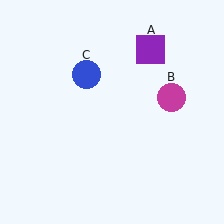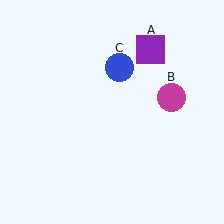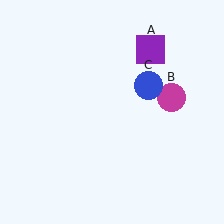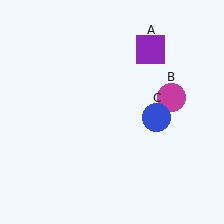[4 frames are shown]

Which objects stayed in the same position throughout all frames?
Purple square (object A) and magenta circle (object B) remained stationary.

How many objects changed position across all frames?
1 object changed position: blue circle (object C).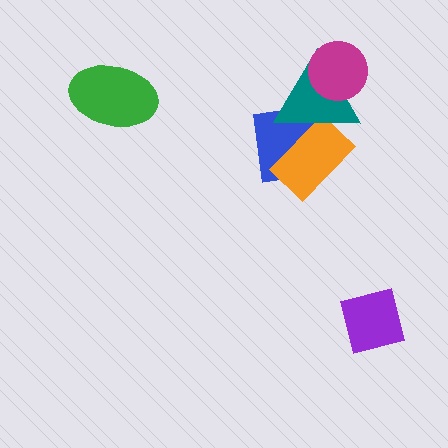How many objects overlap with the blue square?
2 objects overlap with the blue square.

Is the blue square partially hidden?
Yes, it is partially covered by another shape.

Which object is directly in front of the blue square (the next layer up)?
The orange rectangle is directly in front of the blue square.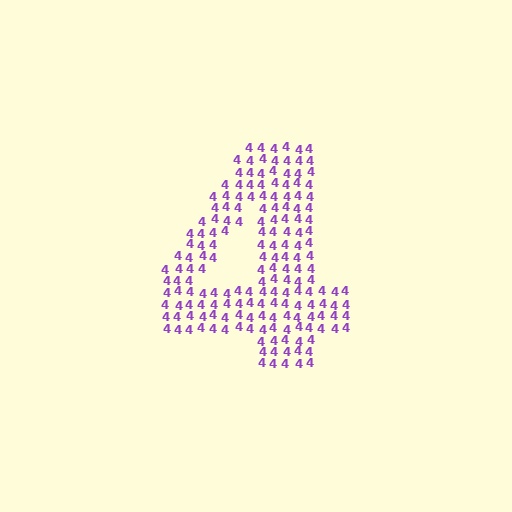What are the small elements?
The small elements are digit 4's.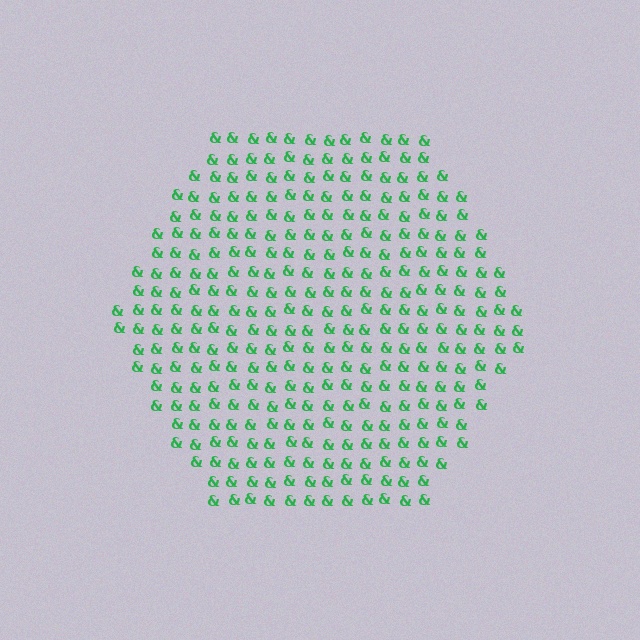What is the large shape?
The large shape is a hexagon.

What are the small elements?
The small elements are ampersands.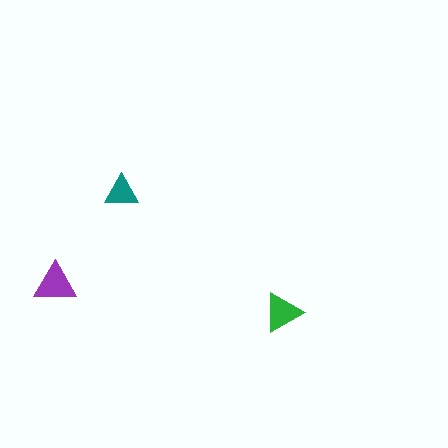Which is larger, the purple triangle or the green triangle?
The purple one.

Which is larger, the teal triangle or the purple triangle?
The purple one.